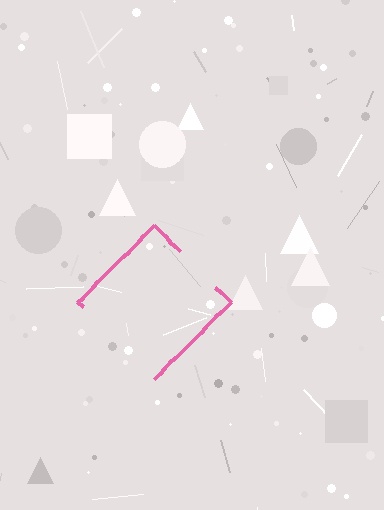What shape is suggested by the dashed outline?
The dashed outline suggests a diamond.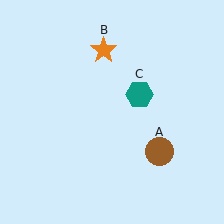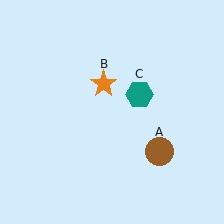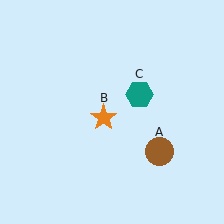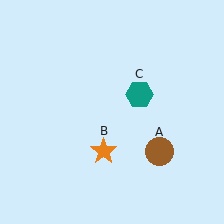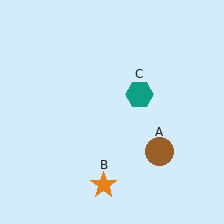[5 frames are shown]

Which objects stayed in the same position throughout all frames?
Brown circle (object A) and teal hexagon (object C) remained stationary.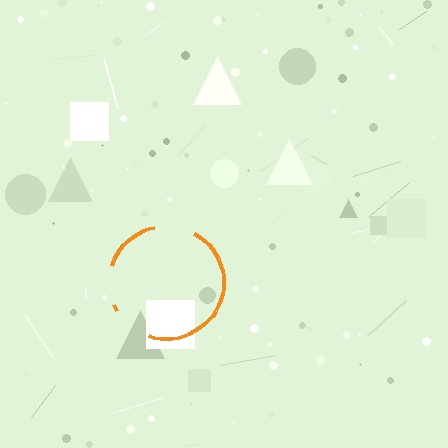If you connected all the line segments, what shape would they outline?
They would outline a circle.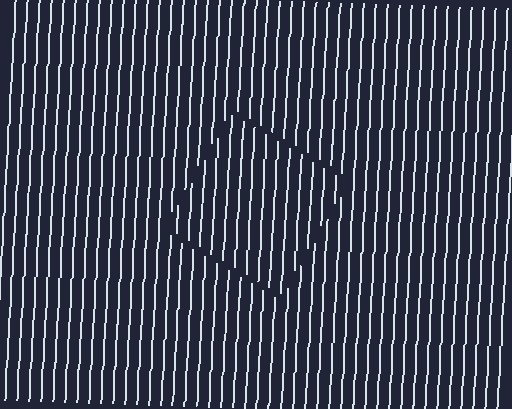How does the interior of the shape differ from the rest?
The interior of the shape contains the same grating, shifted by half a period — the contour is defined by the phase discontinuity where line-ends from the inner and outer gratings abut.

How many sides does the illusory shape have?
4 sides — the line-ends trace a square.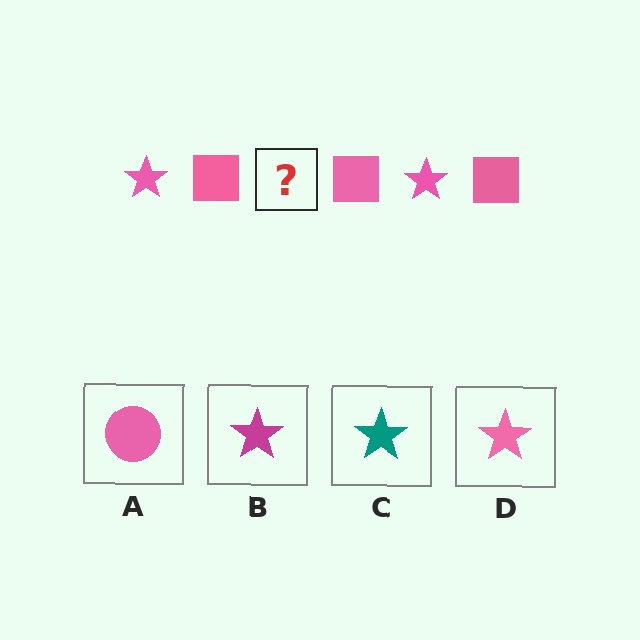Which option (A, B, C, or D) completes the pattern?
D.